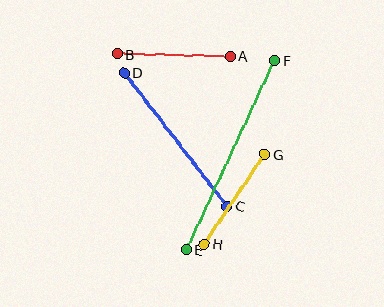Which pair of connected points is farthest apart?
Points E and F are farthest apart.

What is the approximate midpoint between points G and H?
The midpoint is at approximately (234, 199) pixels.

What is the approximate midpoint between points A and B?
The midpoint is at approximately (174, 55) pixels.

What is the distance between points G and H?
The distance is approximately 108 pixels.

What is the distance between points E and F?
The distance is approximately 209 pixels.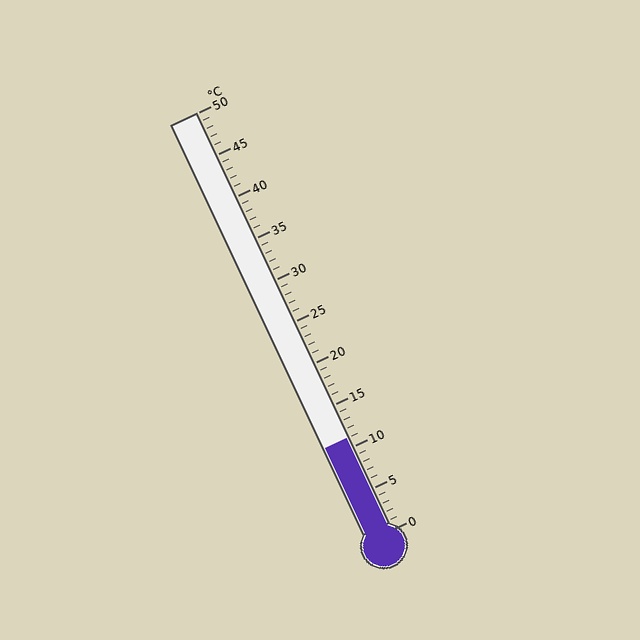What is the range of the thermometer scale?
The thermometer scale ranges from 0°C to 50°C.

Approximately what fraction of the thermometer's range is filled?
The thermometer is filled to approximately 20% of its range.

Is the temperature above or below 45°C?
The temperature is below 45°C.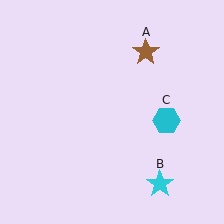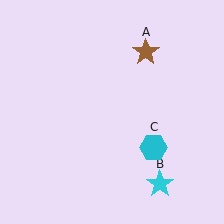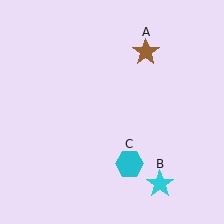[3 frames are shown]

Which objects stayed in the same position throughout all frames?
Brown star (object A) and cyan star (object B) remained stationary.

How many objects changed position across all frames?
1 object changed position: cyan hexagon (object C).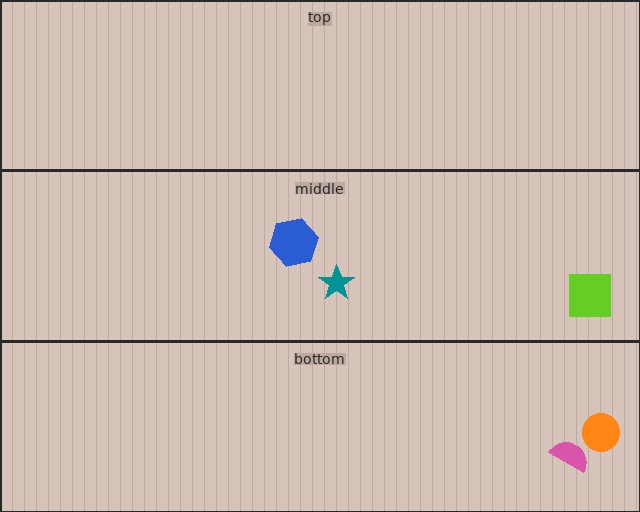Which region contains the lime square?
The middle region.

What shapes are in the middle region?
The lime square, the teal star, the blue hexagon.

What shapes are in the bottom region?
The pink semicircle, the orange circle.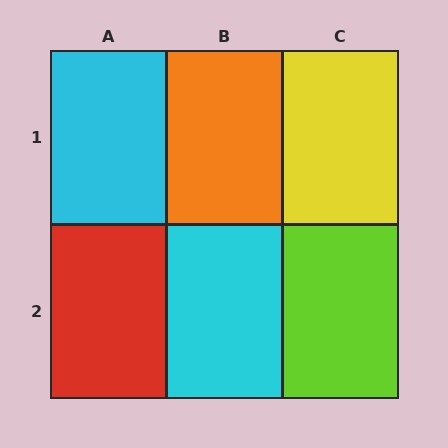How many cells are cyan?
2 cells are cyan.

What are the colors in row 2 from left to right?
Red, cyan, lime.